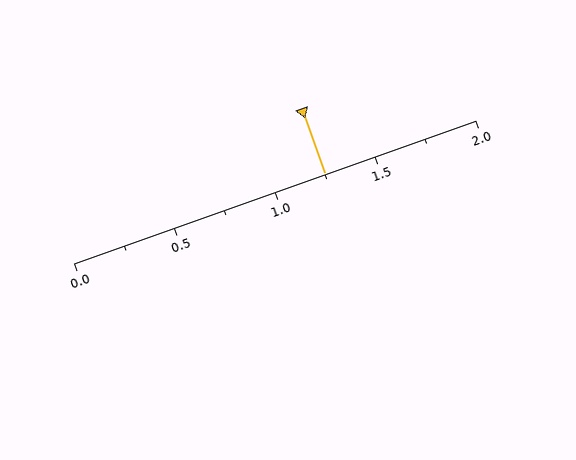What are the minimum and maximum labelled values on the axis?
The axis runs from 0.0 to 2.0.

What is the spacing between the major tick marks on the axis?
The major ticks are spaced 0.5 apart.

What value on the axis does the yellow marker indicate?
The marker indicates approximately 1.25.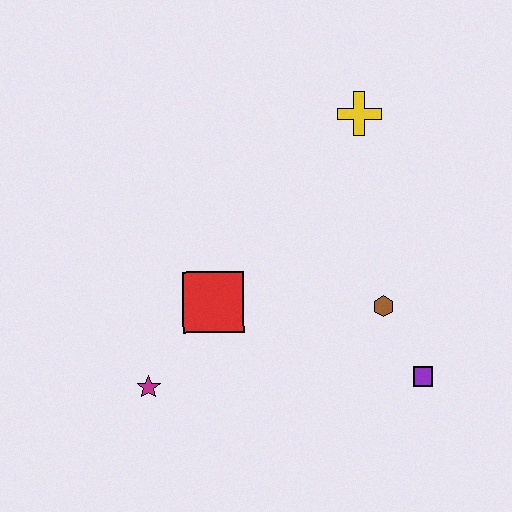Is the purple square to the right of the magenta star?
Yes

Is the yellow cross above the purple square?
Yes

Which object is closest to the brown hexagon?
The purple square is closest to the brown hexagon.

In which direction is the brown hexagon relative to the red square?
The brown hexagon is to the right of the red square.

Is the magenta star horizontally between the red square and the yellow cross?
No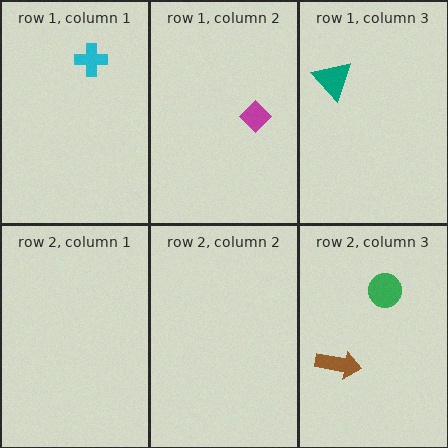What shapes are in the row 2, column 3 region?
The brown arrow, the green circle.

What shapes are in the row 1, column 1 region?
The cyan cross.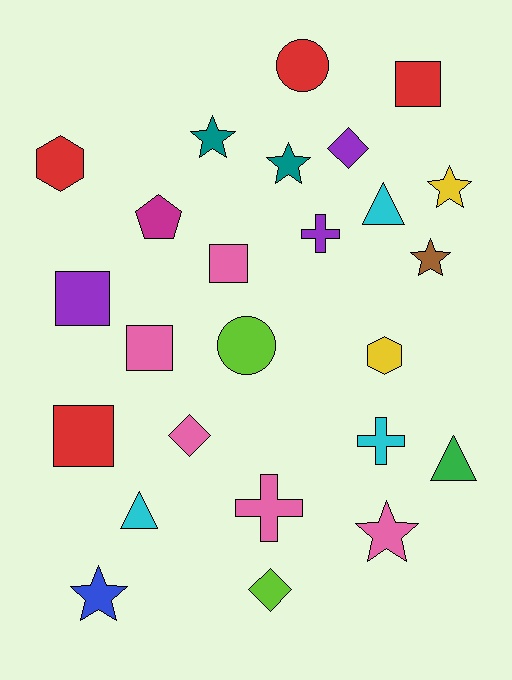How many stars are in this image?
There are 6 stars.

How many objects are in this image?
There are 25 objects.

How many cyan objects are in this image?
There are 3 cyan objects.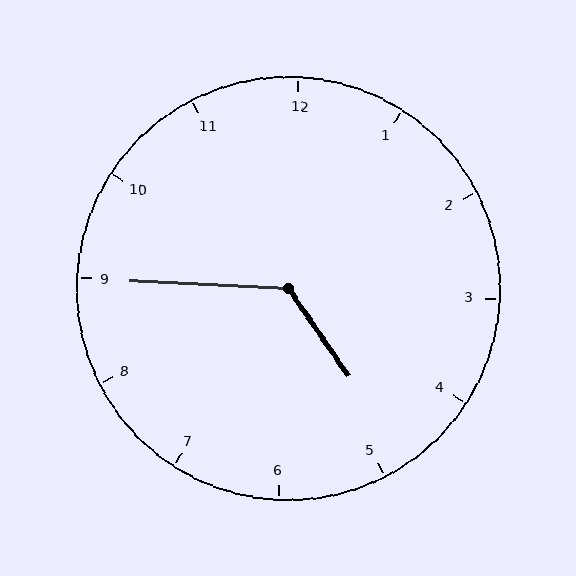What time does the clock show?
4:45.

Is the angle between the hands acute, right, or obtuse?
It is obtuse.